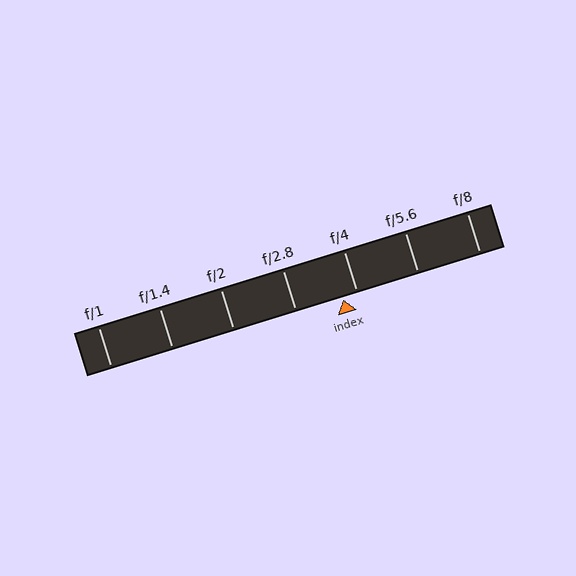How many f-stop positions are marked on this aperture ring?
There are 7 f-stop positions marked.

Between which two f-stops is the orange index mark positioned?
The index mark is between f/2.8 and f/4.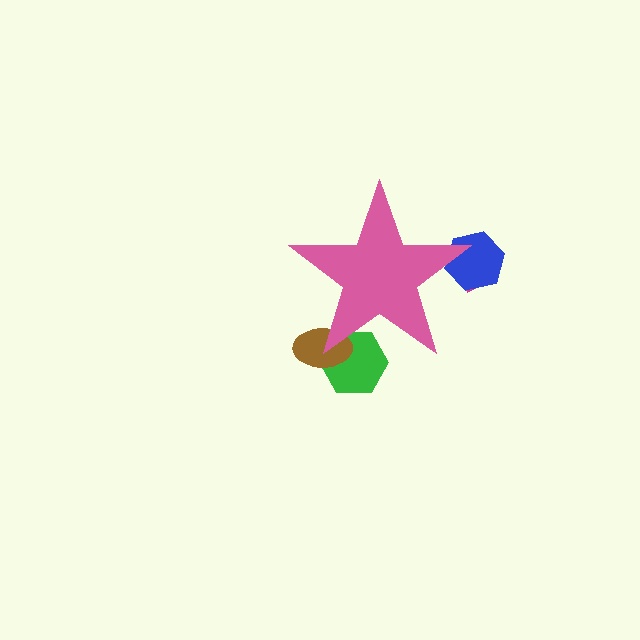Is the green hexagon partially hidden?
Yes, the green hexagon is partially hidden behind the pink star.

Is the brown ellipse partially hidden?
Yes, the brown ellipse is partially hidden behind the pink star.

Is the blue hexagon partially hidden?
Yes, the blue hexagon is partially hidden behind the pink star.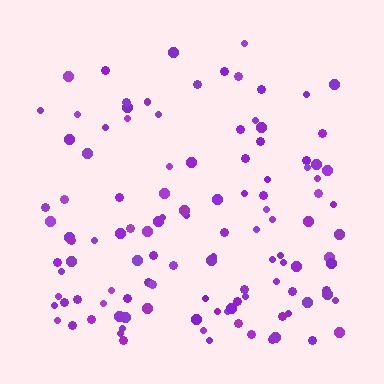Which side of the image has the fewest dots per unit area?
The top.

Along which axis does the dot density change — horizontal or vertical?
Vertical.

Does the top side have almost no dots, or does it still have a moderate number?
Still a moderate number, just noticeably fewer than the bottom.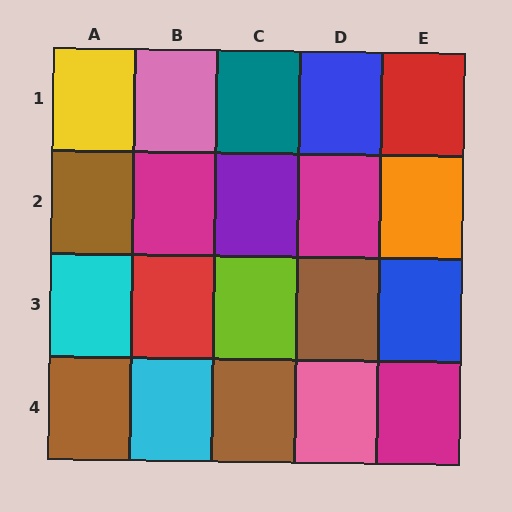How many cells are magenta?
3 cells are magenta.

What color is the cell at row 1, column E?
Red.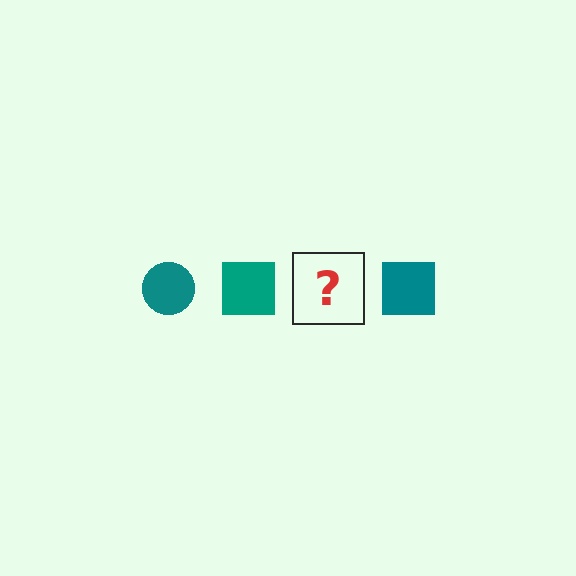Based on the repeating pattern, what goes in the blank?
The blank should be a teal circle.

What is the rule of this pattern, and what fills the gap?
The rule is that the pattern cycles through circle, square shapes in teal. The gap should be filled with a teal circle.